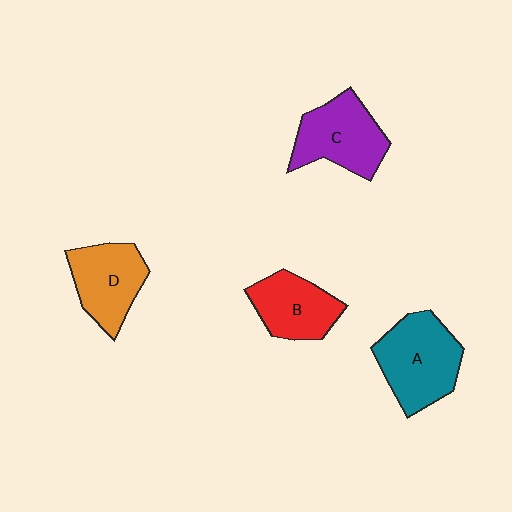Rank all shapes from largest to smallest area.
From largest to smallest: A (teal), C (purple), D (orange), B (red).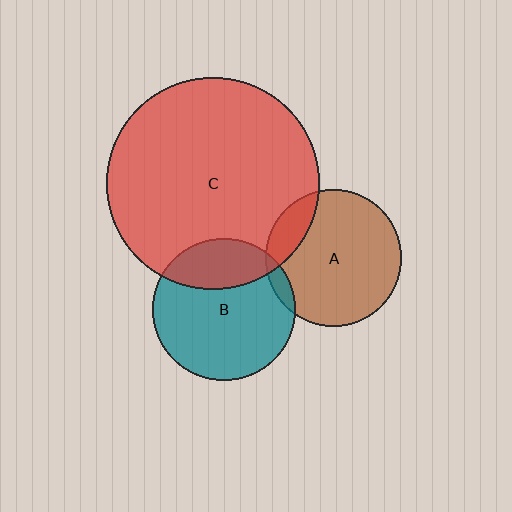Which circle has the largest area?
Circle C (red).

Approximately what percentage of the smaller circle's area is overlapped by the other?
Approximately 15%.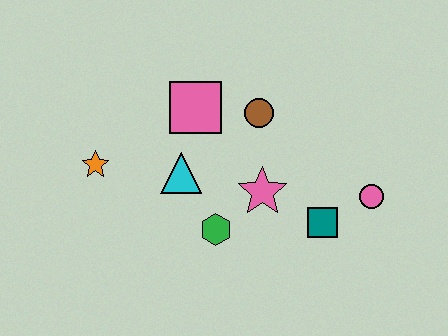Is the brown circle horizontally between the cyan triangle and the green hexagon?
No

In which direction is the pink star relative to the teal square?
The pink star is to the left of the teal square.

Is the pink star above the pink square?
No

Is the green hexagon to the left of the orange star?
No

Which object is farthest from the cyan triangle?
The pink circle is farthest from the cyan triangle.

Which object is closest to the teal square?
The pink circle is closest to the teal square.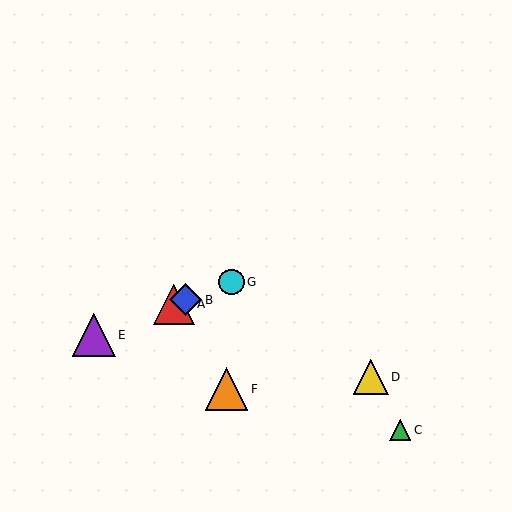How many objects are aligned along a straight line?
4 objects (A, B, E, G) are aligned along a straight line.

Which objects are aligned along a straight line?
Objects A, B, E, G are aligned along a straight line.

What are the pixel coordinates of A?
Object A is at (174, 304).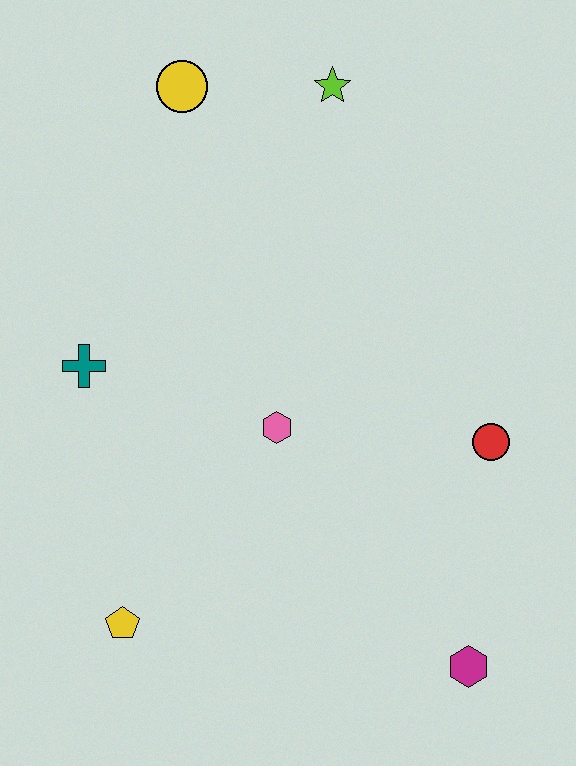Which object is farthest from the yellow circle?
The magenta hexagon is farthest from the yellow circle.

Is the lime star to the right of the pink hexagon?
Yes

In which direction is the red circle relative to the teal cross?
The red circle is to the right of the teal cross.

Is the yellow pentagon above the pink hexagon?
No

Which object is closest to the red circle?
The pink hexagon is closest to the red circle.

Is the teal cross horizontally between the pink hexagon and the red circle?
No